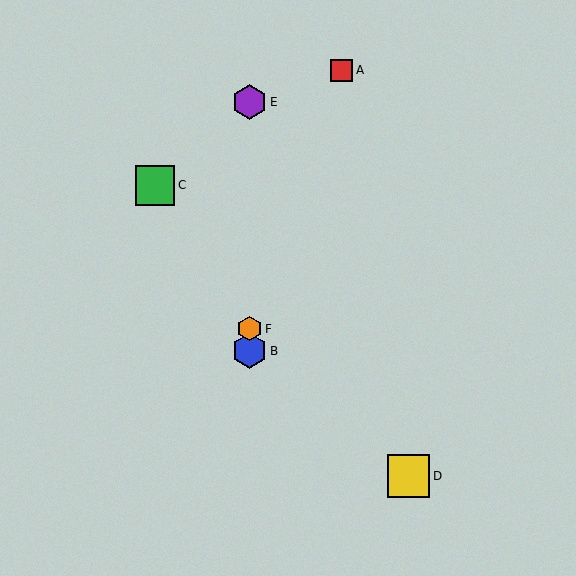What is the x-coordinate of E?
Object E is at x≈250.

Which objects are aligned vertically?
Objects B, E, F are aligned vertically.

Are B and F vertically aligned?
Yes, both are at x≈250.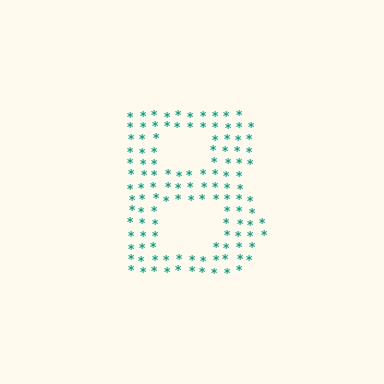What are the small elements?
The small elements are asterisks.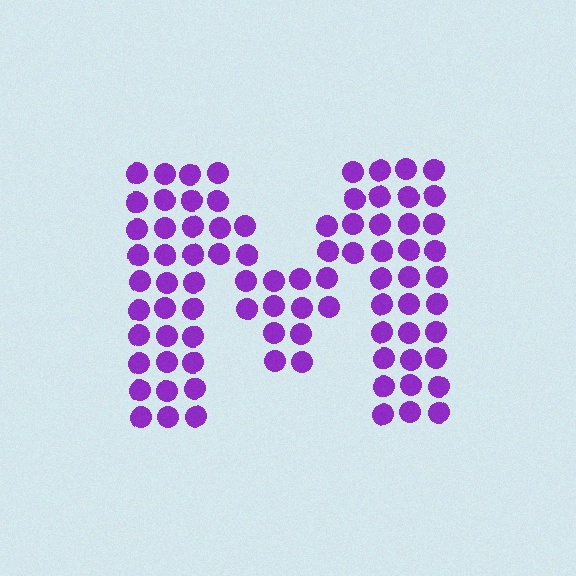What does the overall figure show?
The overall figure shows the letter M.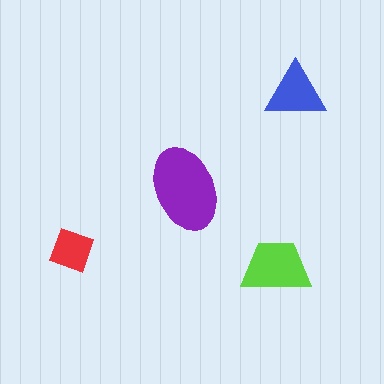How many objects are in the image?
There are 4 objects in the image.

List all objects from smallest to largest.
The red square, the blue triangle, the lime trapezoid, the purple ellipse.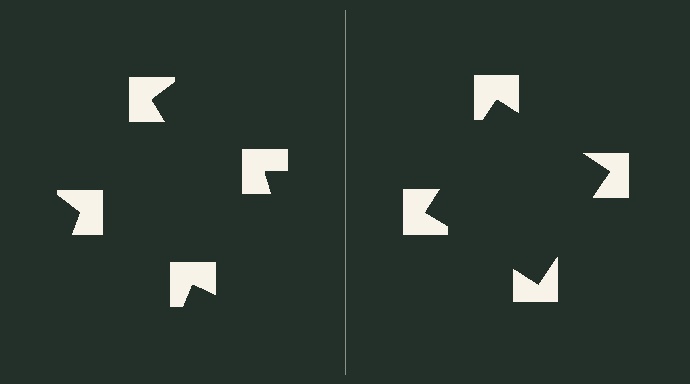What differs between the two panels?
The notched squares are positioned identically on both sides; only the wedge orientations differ. On the right they align to a square; on the left they are misaligned.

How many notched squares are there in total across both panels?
8 — 4 on each side.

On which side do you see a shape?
An illusory square appears on the right side. On the left side the wedge cuts are rotated, so no coherent shape forms.